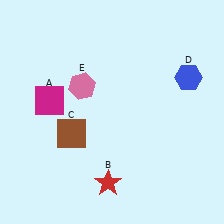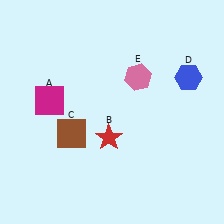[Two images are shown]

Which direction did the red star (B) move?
The red star (B) moved up.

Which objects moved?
The objects that moved are: the red star (B), the pink hexagon (E).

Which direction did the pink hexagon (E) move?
The pink hexagon (E) moved right.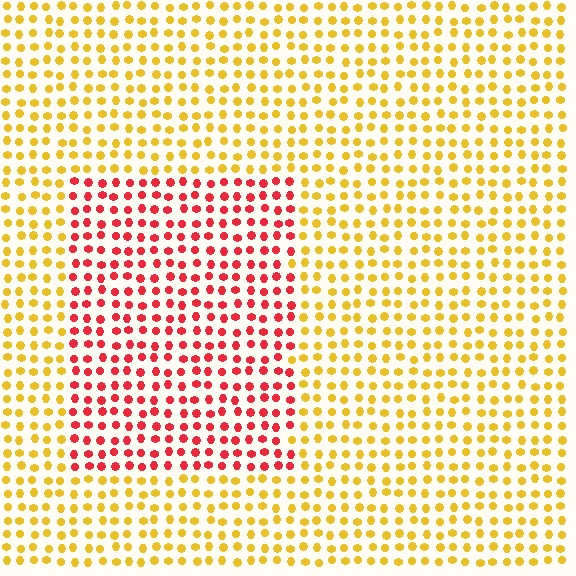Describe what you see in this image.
The image is filled with small yellow elements in a uniform arrangement. A rectangle-shaped region is visible where the elements are tinted to a slightly different hue, forming a subtle color boundary.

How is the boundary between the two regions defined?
The boundary is defined purely by a slight shift in hue (about 54 degrees). Spacing, size, and orientation are identical on both sides.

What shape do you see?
I see a rectangle.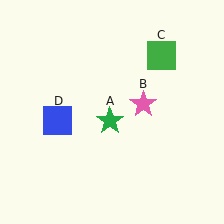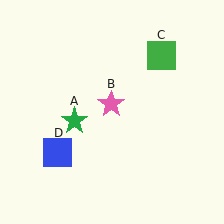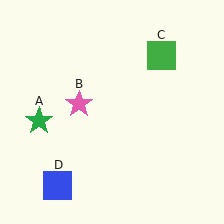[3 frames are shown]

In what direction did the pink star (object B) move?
The pink star (object B) moved left.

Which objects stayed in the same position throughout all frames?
Green square (object C) remained stationary.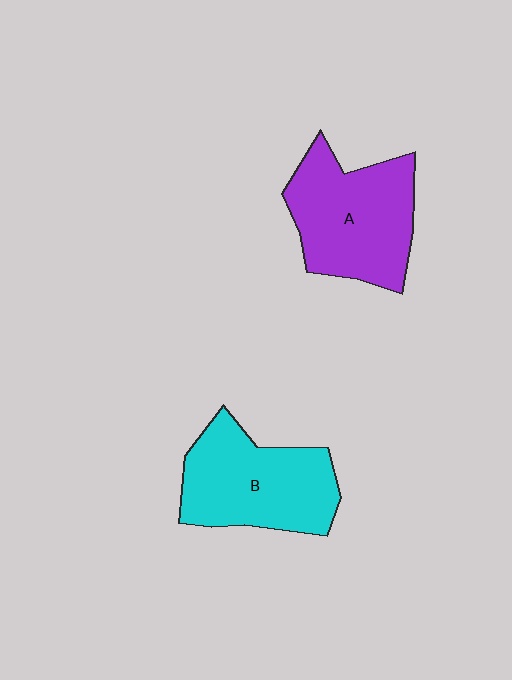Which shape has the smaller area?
Shape B (cyan).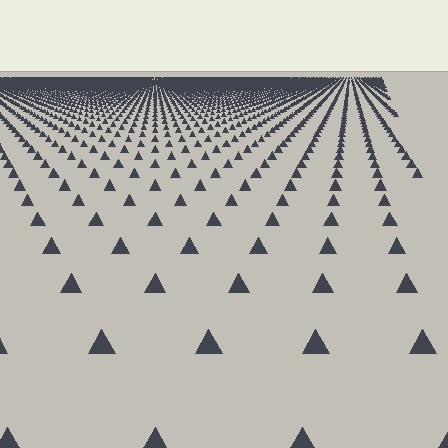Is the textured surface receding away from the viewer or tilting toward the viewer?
The surface is receding away from the viewer. Texture elements get smaller and denser toward the top.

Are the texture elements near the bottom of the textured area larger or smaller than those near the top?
Larger. Near the bottom, elements are closer to the viewer and appear at a bigger on-screen size.